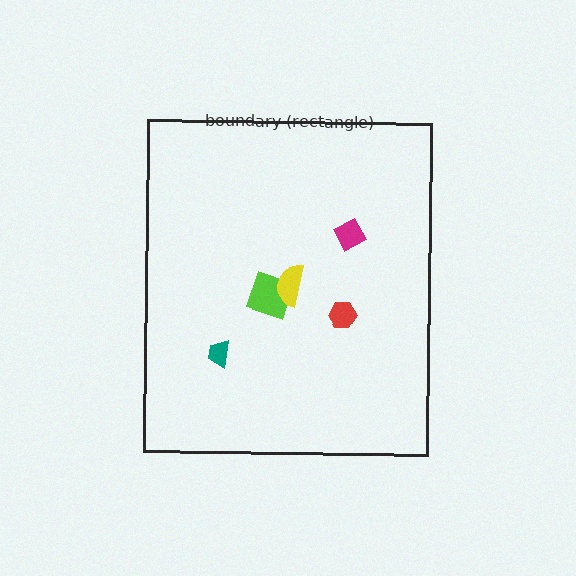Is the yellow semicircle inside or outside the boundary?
Inside.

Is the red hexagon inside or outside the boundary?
Inside.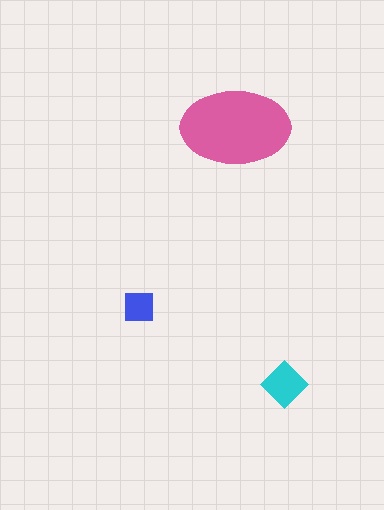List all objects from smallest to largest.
The blue square, the cyan diamond, the pink ellipse.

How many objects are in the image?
There are 3 objects in the image.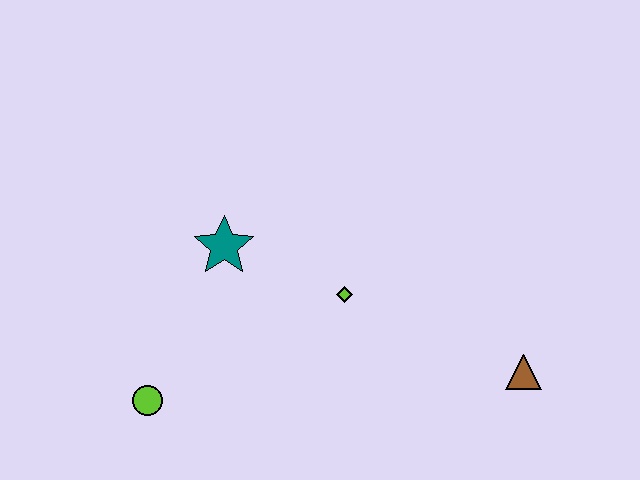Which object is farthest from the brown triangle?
The lime circle is farthest from the brown triangle.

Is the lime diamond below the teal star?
Yes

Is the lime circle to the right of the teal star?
No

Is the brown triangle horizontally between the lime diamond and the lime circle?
No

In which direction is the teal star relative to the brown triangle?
The teal star is to the left of the brown triangle.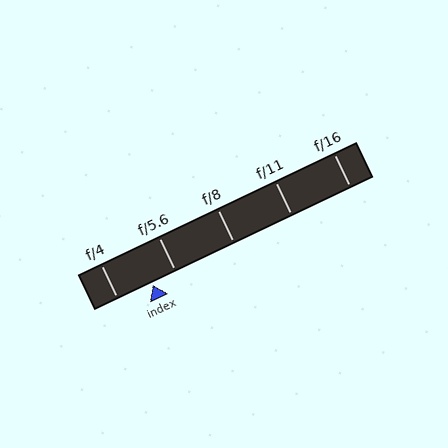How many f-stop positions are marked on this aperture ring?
There are 5 f-stop positions marked.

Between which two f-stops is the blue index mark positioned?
The index mark is between f/4 and f/5.6.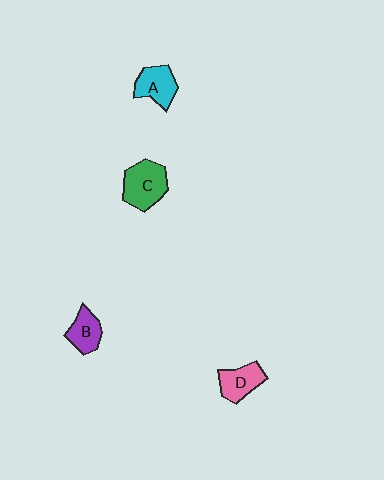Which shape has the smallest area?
Shape B (purple).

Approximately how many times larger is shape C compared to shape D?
Approximately 1.4 times.